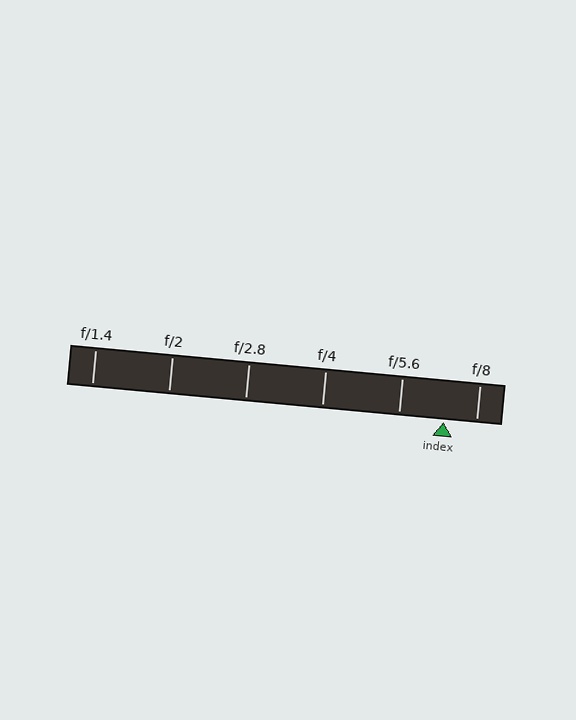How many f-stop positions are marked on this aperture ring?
There are 6 f-stop positions marked.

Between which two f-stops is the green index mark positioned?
The index mark is between f/5.6 and f/8.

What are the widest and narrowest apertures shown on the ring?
The widest aperture shown is f/1.4 and the narrowest is f/8.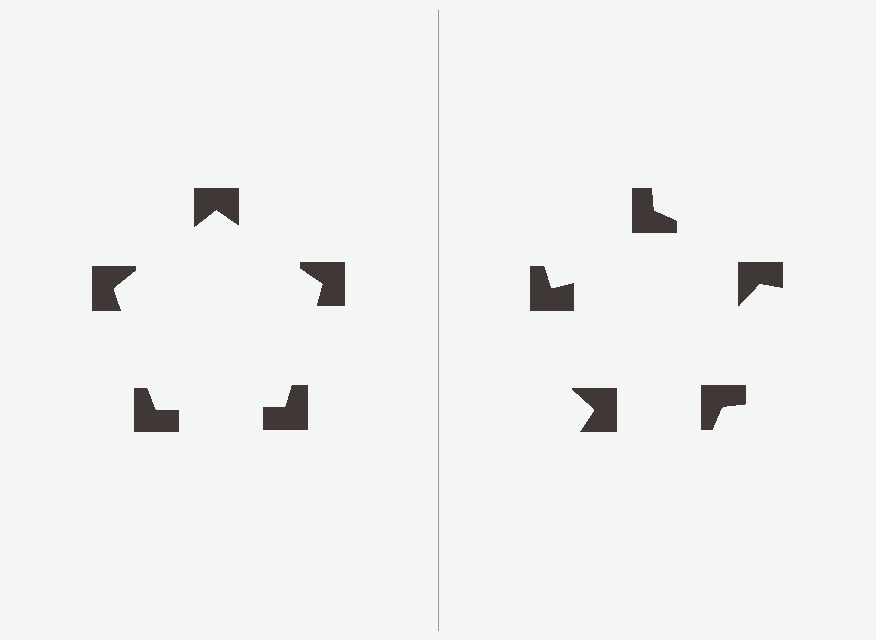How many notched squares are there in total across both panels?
10 — 5 on each side.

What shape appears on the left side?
An illusory pentagon.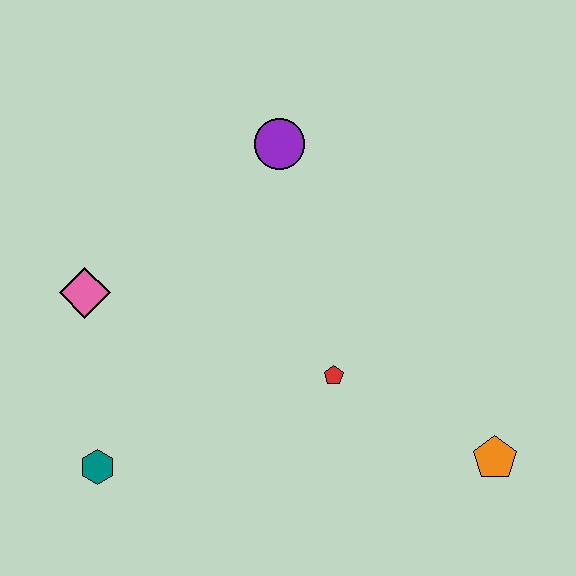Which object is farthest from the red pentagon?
The pink diamond is farthest from the red pentagon.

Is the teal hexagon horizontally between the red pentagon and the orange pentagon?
No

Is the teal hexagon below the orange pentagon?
Yes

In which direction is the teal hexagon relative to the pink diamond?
The teal hexagon is below the pink diamond.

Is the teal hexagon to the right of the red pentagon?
No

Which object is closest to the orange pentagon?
The red pentagon is closest to the orange pentagon.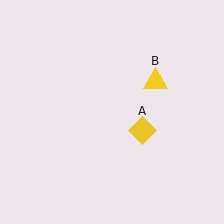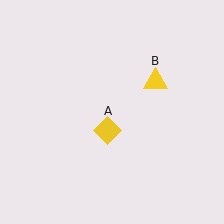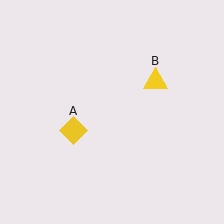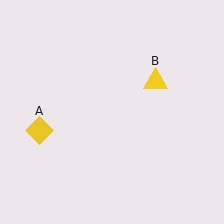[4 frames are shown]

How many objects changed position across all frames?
1 object changed position: yellow diamond (object A).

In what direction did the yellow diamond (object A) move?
The yellow diamond (object A) moved left.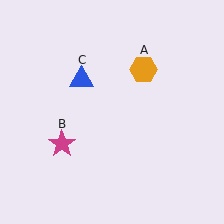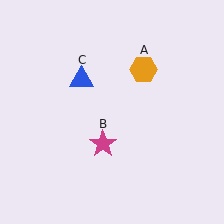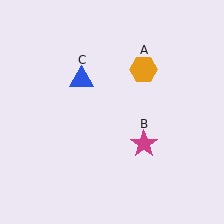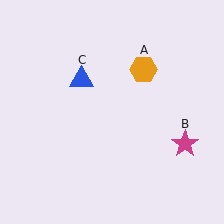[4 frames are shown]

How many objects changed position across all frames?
1 object changed position: magenta star (object B).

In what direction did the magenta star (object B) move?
The magenta star (object B) moved right.